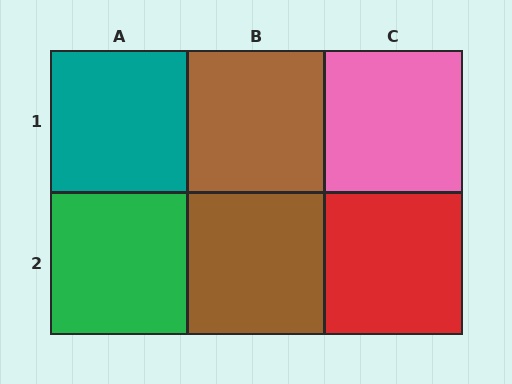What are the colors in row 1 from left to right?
Teal, brown, pink.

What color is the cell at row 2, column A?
Green.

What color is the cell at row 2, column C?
Red.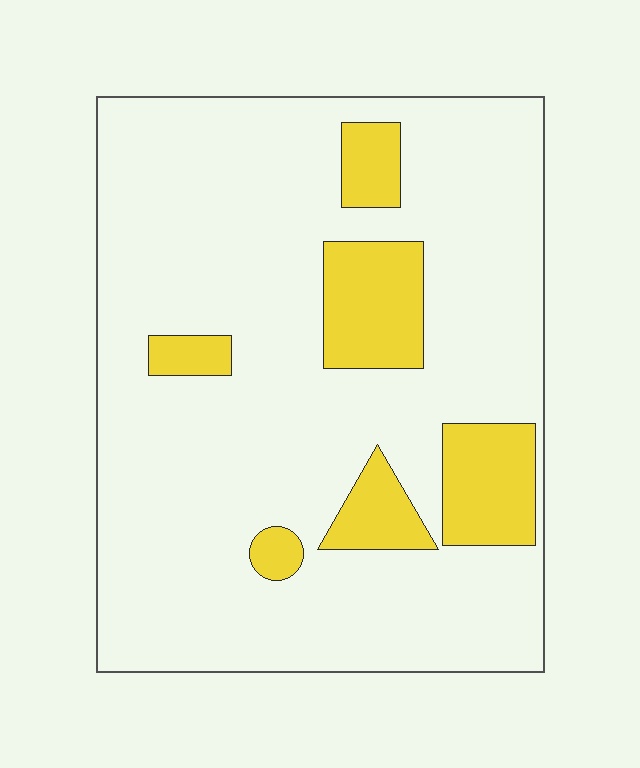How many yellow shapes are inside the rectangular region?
6.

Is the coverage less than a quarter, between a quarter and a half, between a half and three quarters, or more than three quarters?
Less than a quarter.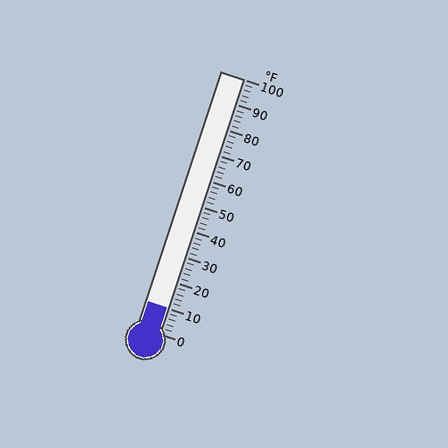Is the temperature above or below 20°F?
The temperature is below 20°F.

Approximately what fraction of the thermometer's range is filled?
The thermometer is filled to approximately 10% of its range.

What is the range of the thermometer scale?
The thermometer scale ranges from 0°F to 100°F.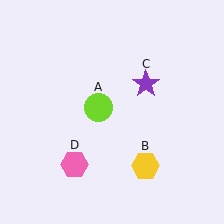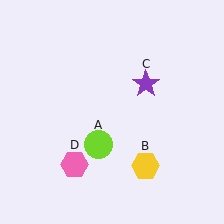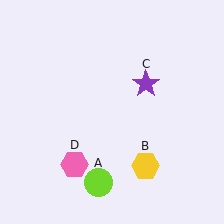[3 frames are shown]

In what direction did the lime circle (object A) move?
The lime circle (object A) moved down.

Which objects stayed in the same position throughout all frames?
Yellow hexagon (object B) and purple star (object C) and pink hexagon (object D) remained stationary.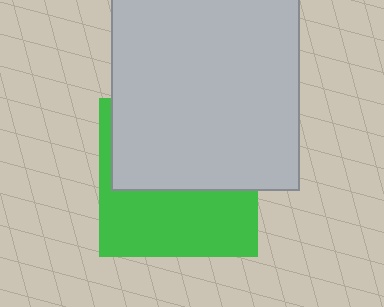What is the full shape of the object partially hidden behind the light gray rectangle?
The partially hidden object is a green square.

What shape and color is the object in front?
The object in front is a light gray rectangle.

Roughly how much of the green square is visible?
About half of it is visible (roughly 46%).